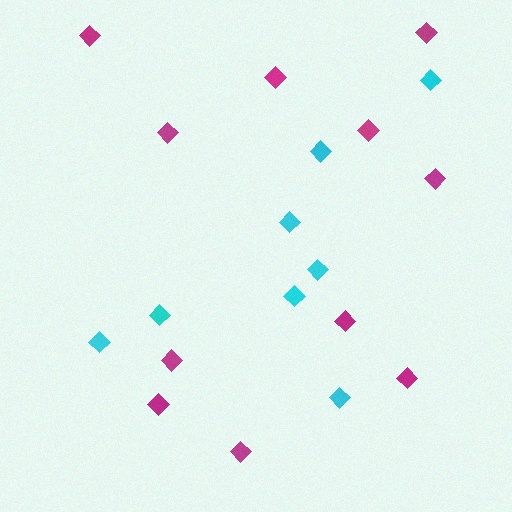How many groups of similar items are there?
There are 2 groups: one group of cyan diamonds (8) and one group of magenta diamonds (11).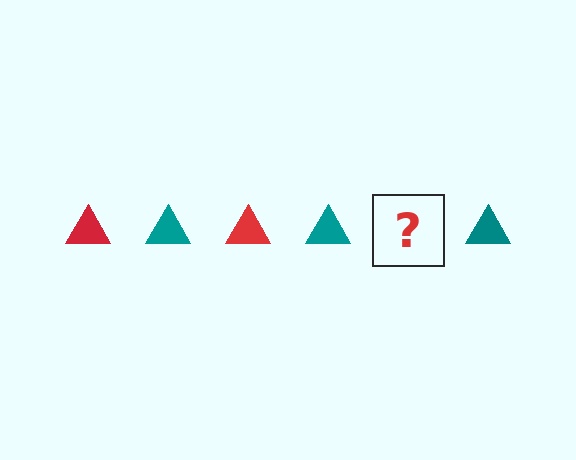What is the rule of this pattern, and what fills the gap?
The rule is that the pattern cycles through red, teal triangles. The gap should be filled with a red triangle.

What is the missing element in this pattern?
The missing element is a red triangle.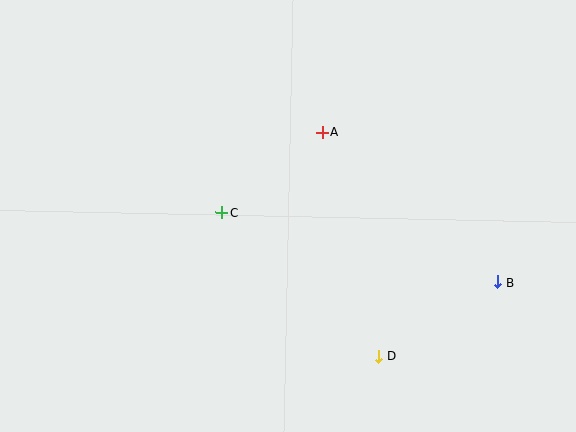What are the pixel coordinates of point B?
Point B is at (497, 282).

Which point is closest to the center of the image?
Point C at (222, 212) is closest to the center.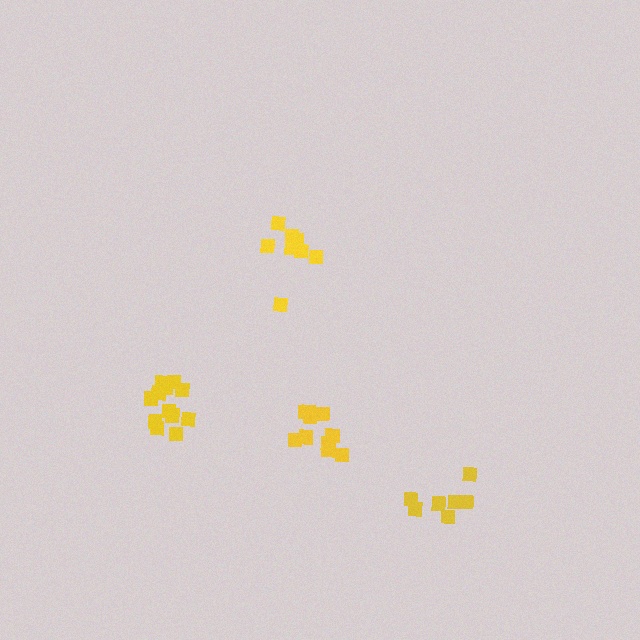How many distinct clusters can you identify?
There are 4 distinct clusters.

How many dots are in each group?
Group 1: 8 dots, Group 2: 12 dots, Group 3: 10 dots, Group 4: 7 dots (37 total).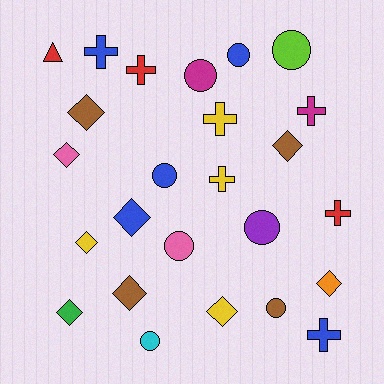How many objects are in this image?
There are 25 objects.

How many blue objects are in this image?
There are 5 blue objects.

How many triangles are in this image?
There is 1 triangle.